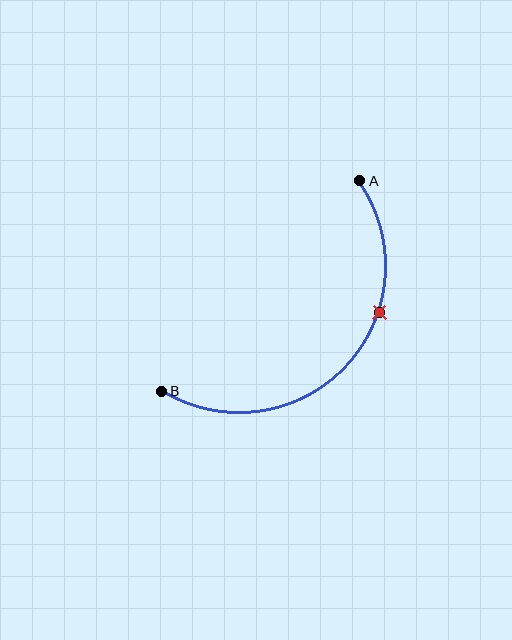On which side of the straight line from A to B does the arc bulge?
The arc bulges below and to the right of the straight line connecting A and B.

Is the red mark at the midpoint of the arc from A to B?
No. The red mark lies on the arc but is closer to endpoint A. The arc midpoint would be at the point on the curve equidistant along the arc from both A and B.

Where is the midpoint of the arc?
The arc midpoint is the point on the curve farthest from the straight line joining A and B. It sits below and to the right of that line.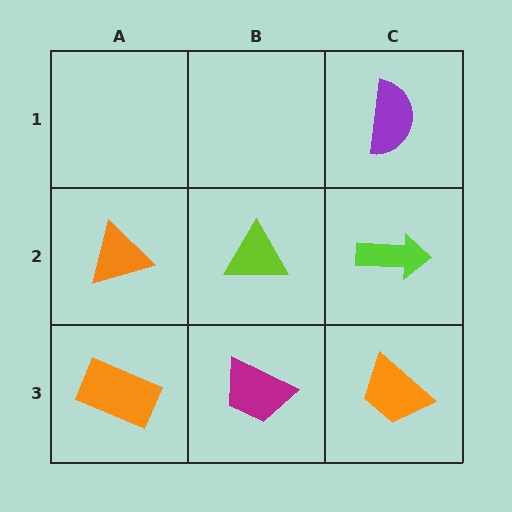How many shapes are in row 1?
1 shape.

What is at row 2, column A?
An orange triangle.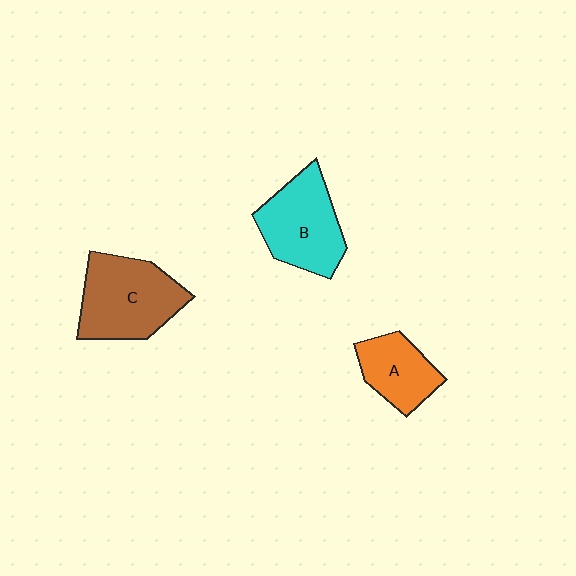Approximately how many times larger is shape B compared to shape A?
Approximately 1.4 times.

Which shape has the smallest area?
Shape A (orange).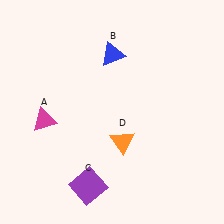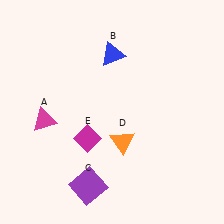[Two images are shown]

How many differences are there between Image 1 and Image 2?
There is 1 difference between the two images.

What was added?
A magenta diamond (E) was added in Image 2.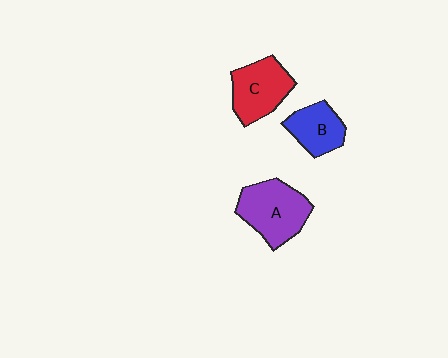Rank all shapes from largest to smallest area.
From largest to smallest: A (purple), C (red), B (blue).